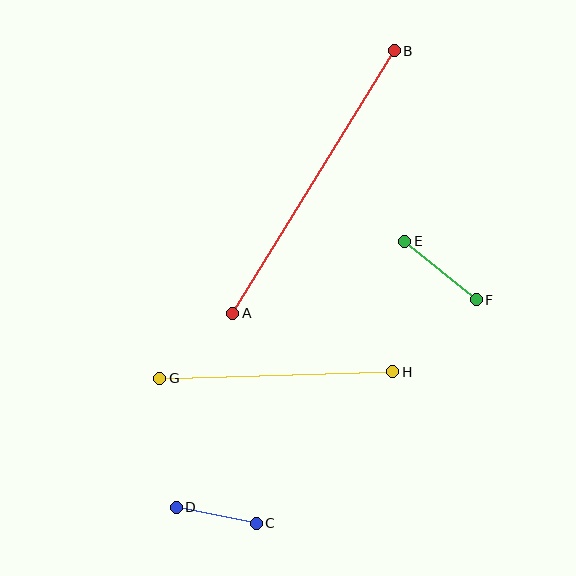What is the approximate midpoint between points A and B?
The midpoint is at approximately (314, 182) pixels.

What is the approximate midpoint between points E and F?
The midpoint is at approximately (440, 270) pixels.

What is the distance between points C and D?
The distance is approximately 82 pixels.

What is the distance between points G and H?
The distance is approximately 233 pixels.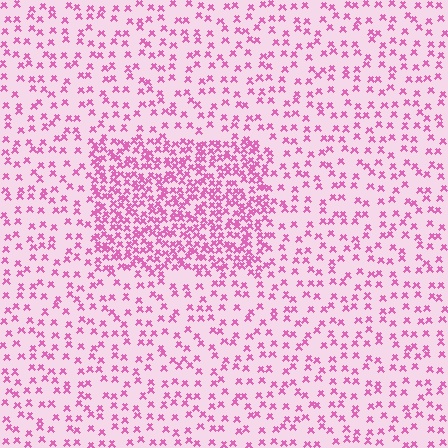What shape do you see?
I see a rectangle.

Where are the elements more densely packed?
The elements are more densely packed inside the rectangle boundary.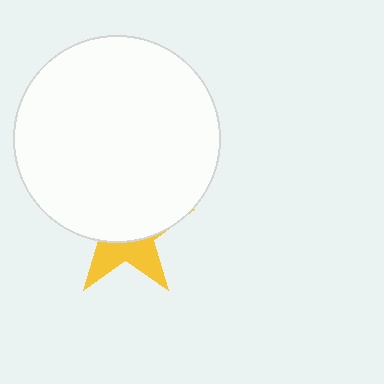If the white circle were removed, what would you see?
You would see the complete yellow star.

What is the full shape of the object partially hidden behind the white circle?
The partially hidden object is a yellow star.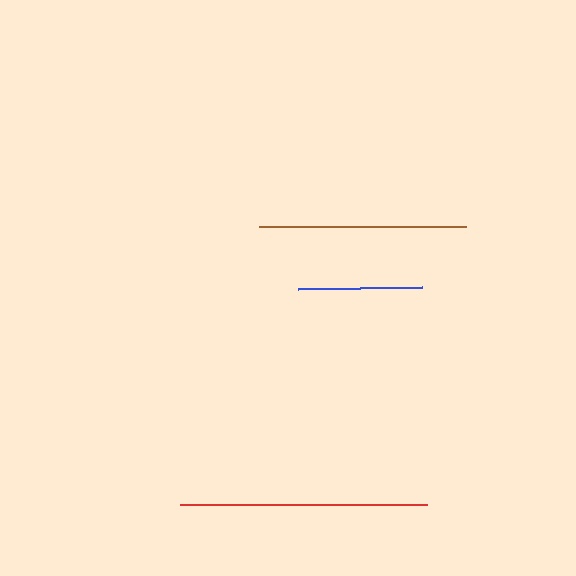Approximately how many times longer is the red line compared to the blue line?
The red line is approximately 2.0 times the length of the blue line.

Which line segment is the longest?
The red line is the longest at approximately 247 pixels.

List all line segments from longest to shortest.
From longest to shortest: red, brown, blue.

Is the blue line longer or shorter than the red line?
The red line is longer than the blue line.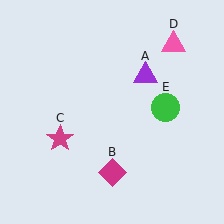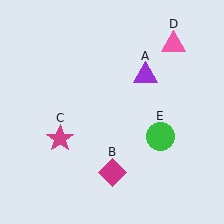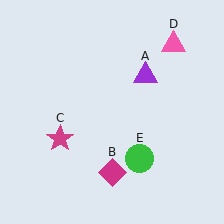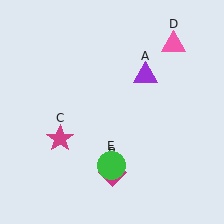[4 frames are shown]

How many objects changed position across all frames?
1 object changed position: green circle (object E).